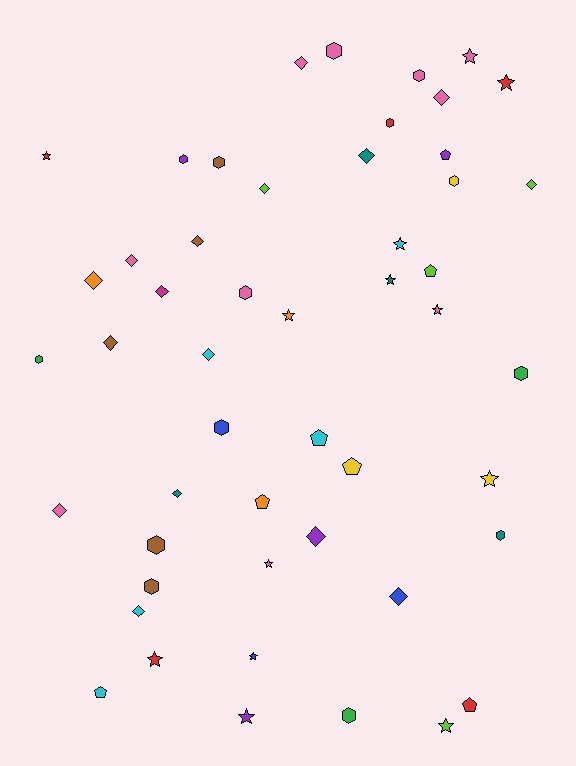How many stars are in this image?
There are 13 stars.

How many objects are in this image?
There are 50 objects.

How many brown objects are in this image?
There are 5 brown objects.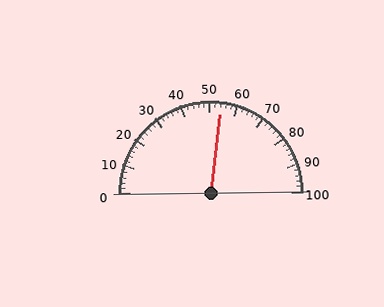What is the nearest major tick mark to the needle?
The nearest major tick mark is 50.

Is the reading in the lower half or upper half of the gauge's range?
The reading is in the upper half of the range (0 to 100).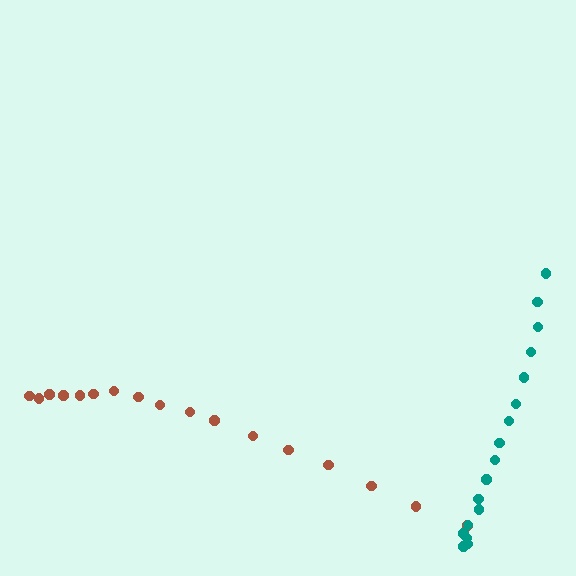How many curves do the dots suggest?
There are 2 distinct paths.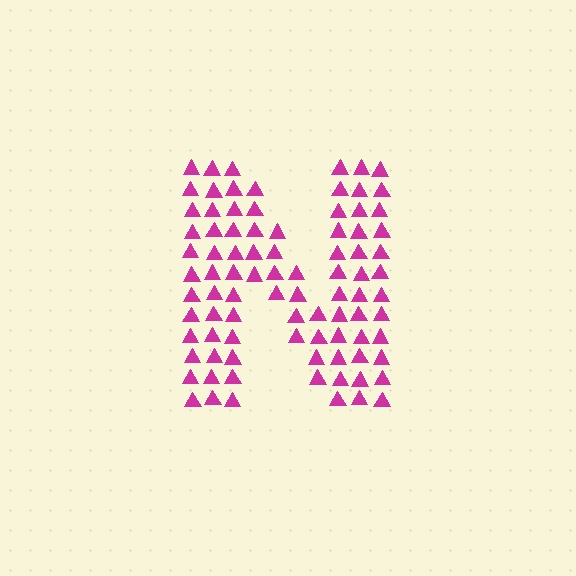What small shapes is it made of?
It is made of small triangles.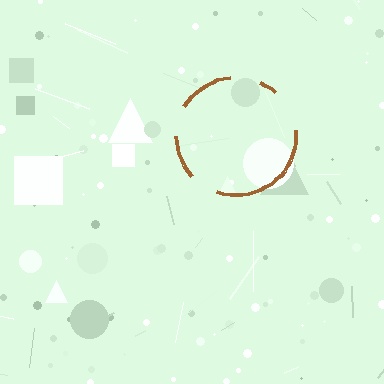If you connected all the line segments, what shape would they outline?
They would outline a circle.